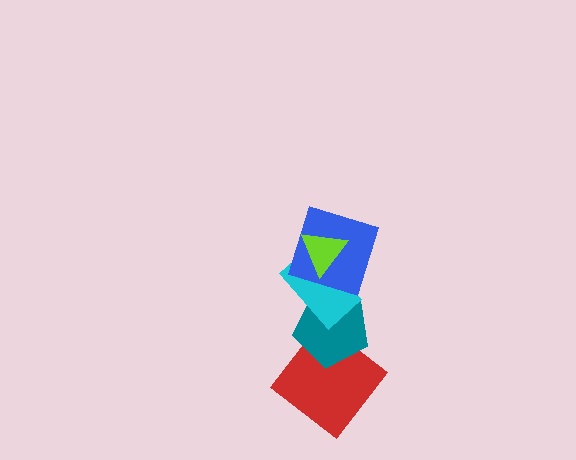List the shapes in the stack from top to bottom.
From top to bottom: the lime triangle, the blue square, the cyan rectangle, the teal pentagon, the red diamond.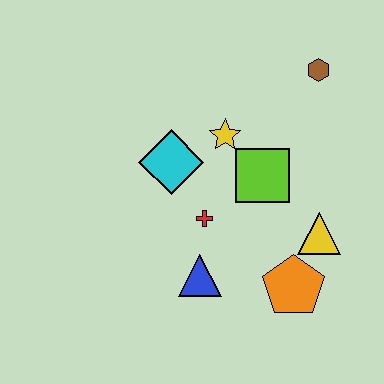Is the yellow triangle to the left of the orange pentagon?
No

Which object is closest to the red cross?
The blue triangle is closest to the red cross.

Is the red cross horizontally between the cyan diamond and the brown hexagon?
Yes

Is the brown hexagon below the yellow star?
No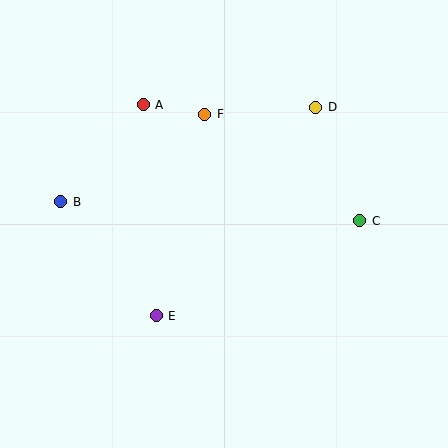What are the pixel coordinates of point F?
Point F is at (205, 114).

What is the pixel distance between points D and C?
The distance between D and C is 122 pixels.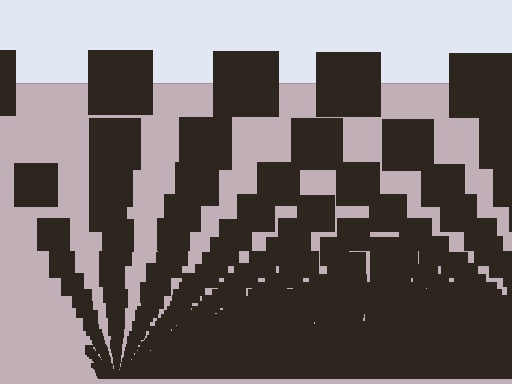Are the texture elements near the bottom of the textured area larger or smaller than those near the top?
Smaller. The gradient is inverted — elements near the bottom are smaller and denser.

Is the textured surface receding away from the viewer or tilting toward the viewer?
The surface appears to tilt toward the viewer. Texture elements get larger and sparser toward the top.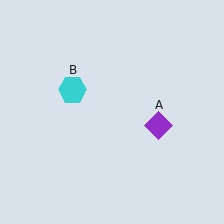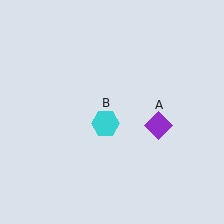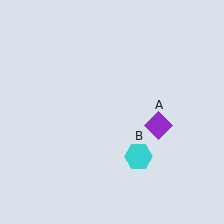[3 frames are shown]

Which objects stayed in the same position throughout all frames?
Purple diamond (object A) remained stationary.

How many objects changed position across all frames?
1 object changed position: cyan hexagon (object B).